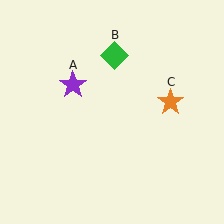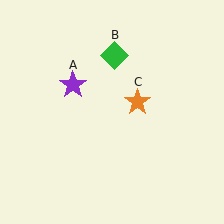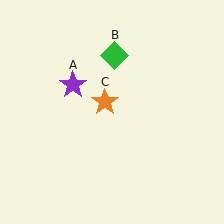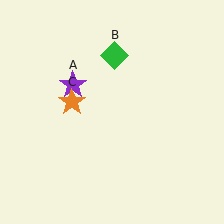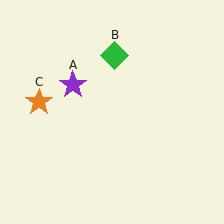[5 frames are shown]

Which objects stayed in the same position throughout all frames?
Purple star (object A) and green diamond (object B) remained stationary.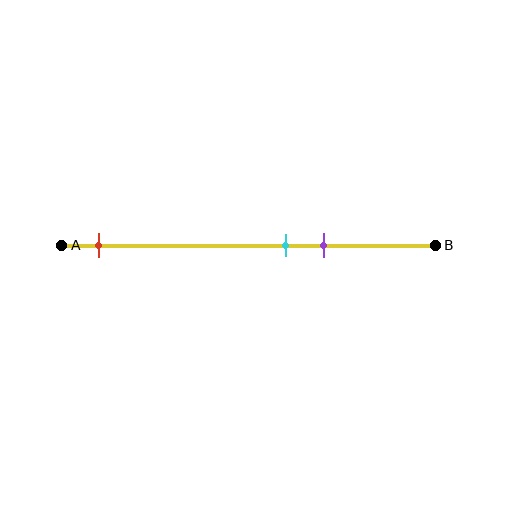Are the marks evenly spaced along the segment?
No, the marks are not evenly spaced.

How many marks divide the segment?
There are 3 marks dividing the segment.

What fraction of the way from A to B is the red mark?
The red mark is approximately 10% (0.1) of the way from A to B.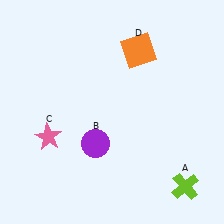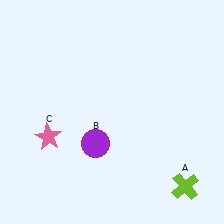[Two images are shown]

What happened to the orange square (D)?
The orange square (D) was removed in Image 2. It was in the top-right area of Image 1.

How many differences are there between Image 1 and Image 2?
There is 1 difference between the two images.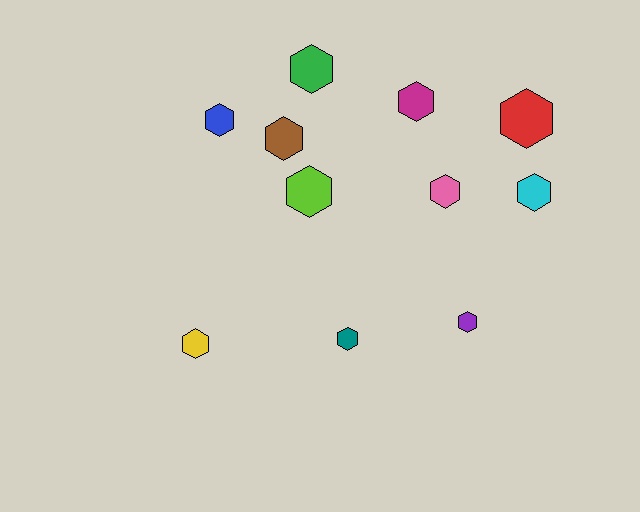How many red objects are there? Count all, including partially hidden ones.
There is 1 red object.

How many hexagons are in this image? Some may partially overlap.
There are 11 hexagons.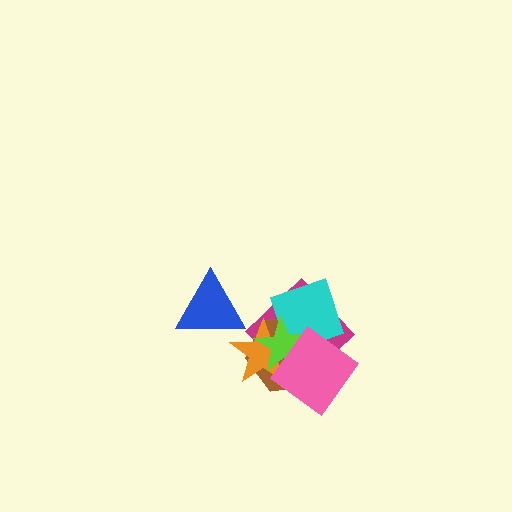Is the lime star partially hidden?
Yes, it is partially covered by another shape.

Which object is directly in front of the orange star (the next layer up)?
The lime star is directly in front of the orange star.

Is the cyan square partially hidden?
Yes, it is partially covered by another shape.